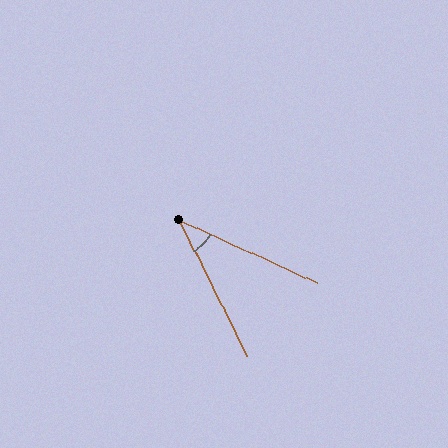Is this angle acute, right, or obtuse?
It is acute.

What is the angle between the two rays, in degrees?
Approximately 39 degrees.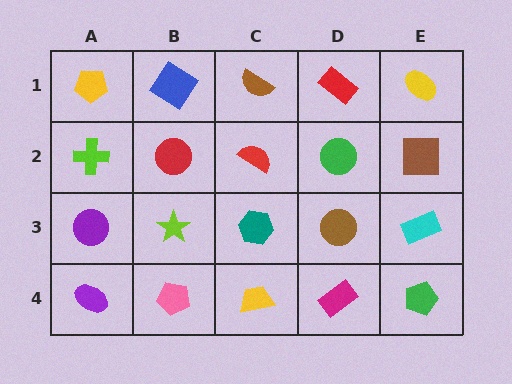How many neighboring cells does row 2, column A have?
3.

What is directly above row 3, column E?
A brown square.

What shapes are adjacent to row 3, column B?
A red circle (row 2, column B), a pink pentagon (row 4, column B), a purple circle (row 3, column A), a teal hexagon (row 3, column C).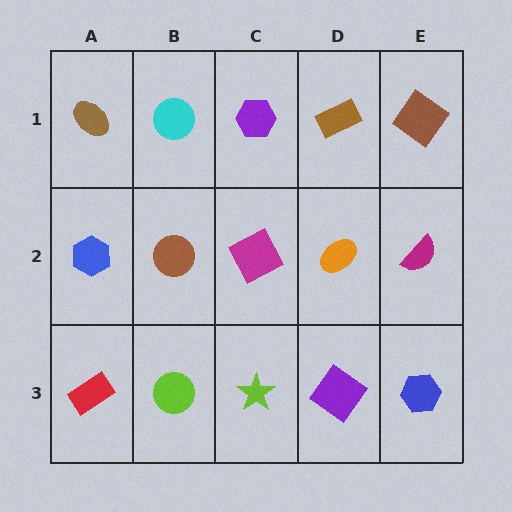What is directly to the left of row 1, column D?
A purple hexagon.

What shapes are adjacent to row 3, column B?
A brown circle (row 2, column B), a red rectangle (row 3, column A), a lime star (row 3, column C).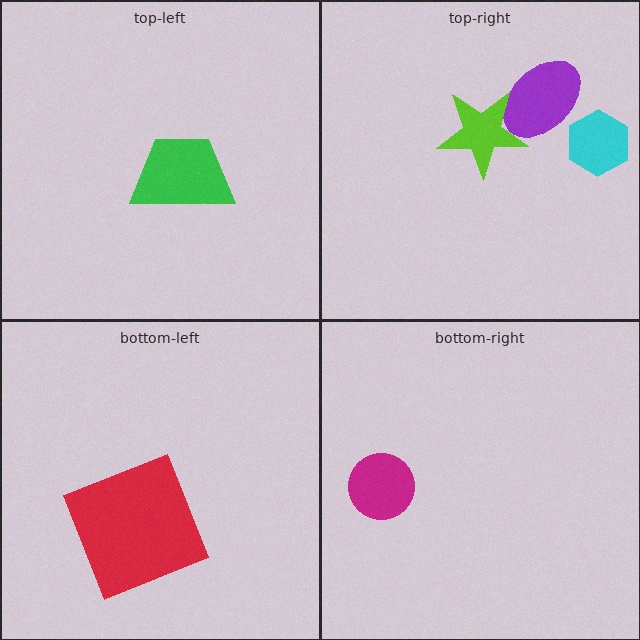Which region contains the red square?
The bottom-left region.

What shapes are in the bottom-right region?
The magenta circle.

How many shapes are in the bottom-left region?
1.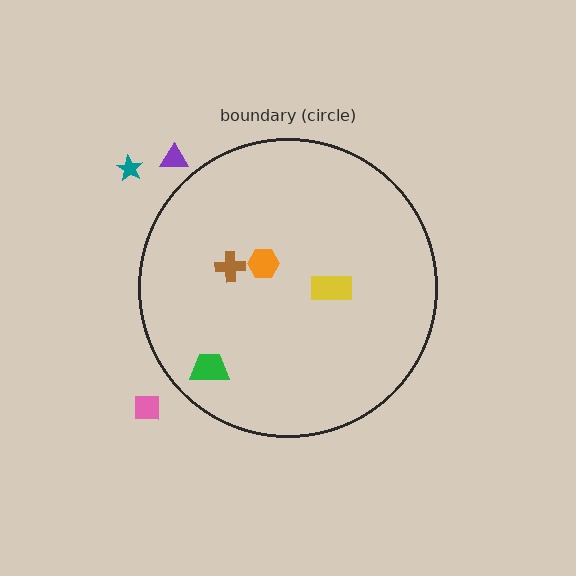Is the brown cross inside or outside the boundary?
Inside.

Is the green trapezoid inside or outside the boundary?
Inside.